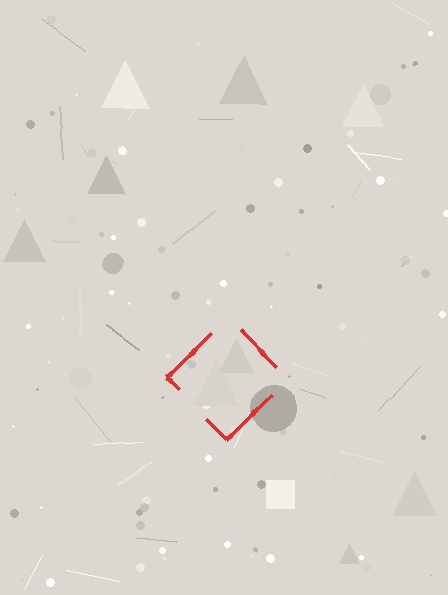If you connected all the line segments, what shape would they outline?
They would outline a diamond.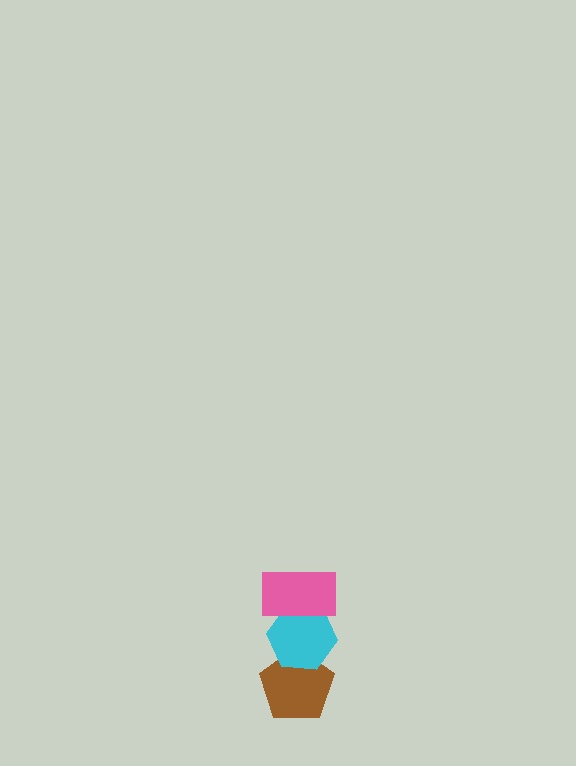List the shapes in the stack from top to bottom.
From top to bottom: the pink rectangle, the cyan hexagon, the brown pentagon.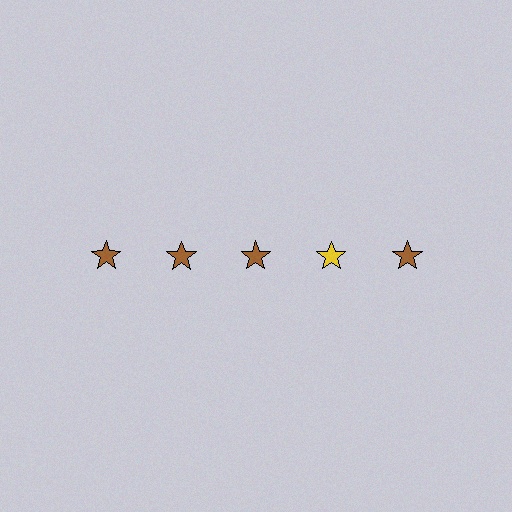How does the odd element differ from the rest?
It has a different color: yellow instead of brown.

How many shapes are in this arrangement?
There are 5 shapes arranged in a grid pattern.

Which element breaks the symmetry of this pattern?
The yellow star in the top row, second from right column breaks the symmetry. All other shapes are brown stars.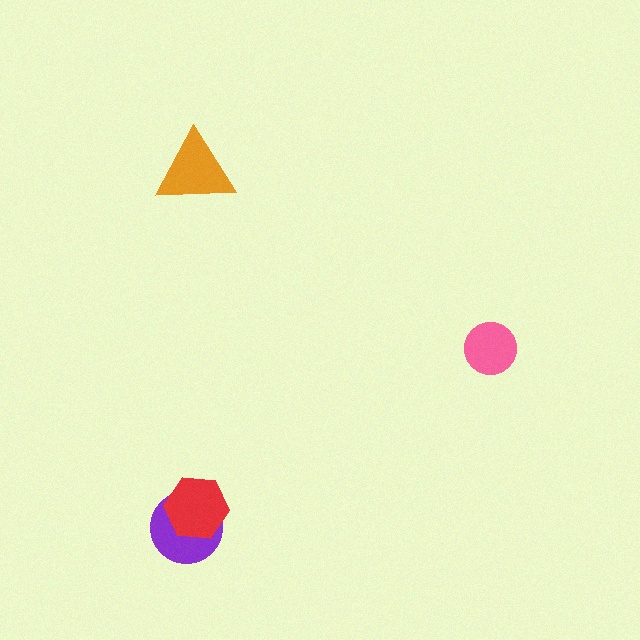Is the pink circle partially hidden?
No, no other shape covers it.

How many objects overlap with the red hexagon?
1 object overlaps with the red hexagon.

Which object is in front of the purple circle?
The red hexagon is in front of the purple circle.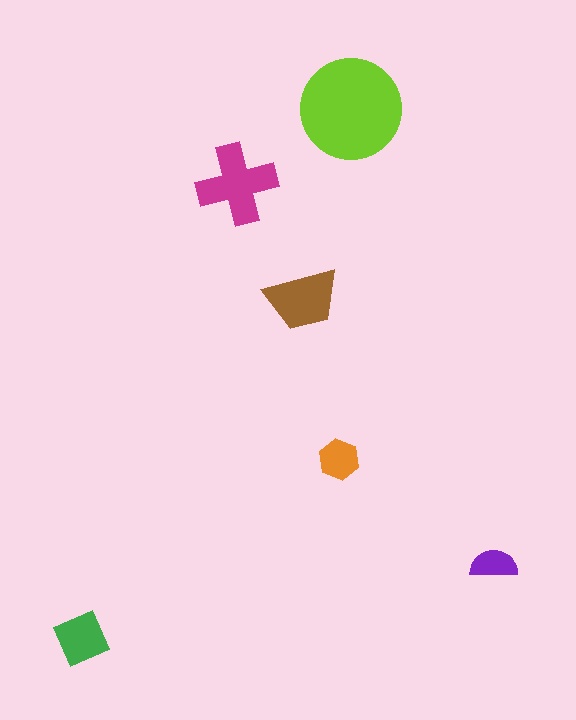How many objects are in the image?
There are 6 objects in the image.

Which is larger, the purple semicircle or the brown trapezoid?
The brown trapezoid.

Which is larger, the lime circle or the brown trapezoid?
The lime circle.